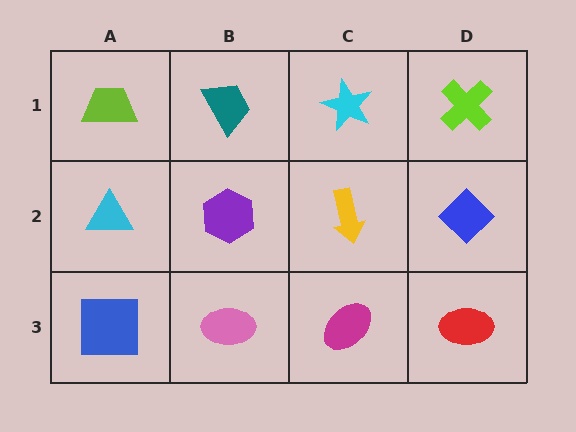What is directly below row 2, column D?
A red ellipse.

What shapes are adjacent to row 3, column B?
A purple hexagon (row 2, column B), a blue square (row 3, column A), a magenta ellipse (row 3, column C).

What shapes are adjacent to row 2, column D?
A lime cross (row 1, column D), a red ellipse (row 3, column D), a yellow arrow (row 2, column C).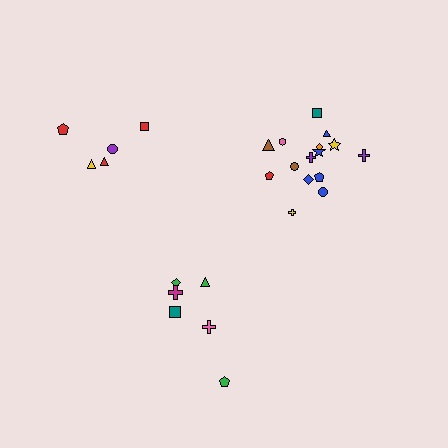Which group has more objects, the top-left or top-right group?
The top-right group.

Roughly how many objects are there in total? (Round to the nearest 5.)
Roughly 25 objects in total.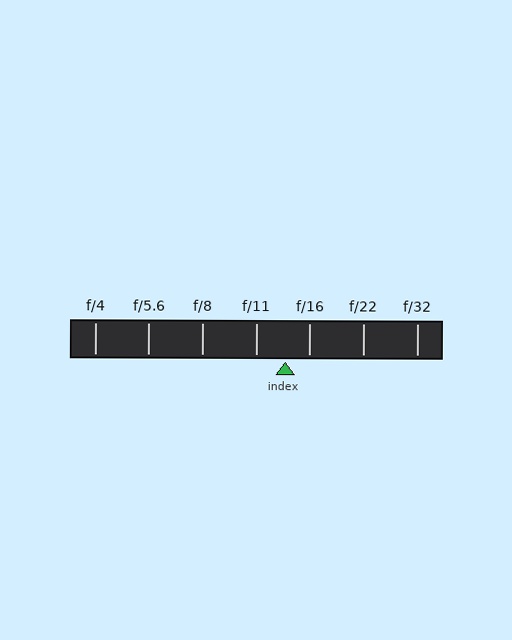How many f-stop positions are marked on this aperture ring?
There are 7 f-stop positions marked.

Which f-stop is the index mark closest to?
The index mark is closest to f/16.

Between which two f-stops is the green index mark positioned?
The index mark is between f/11 and f/16.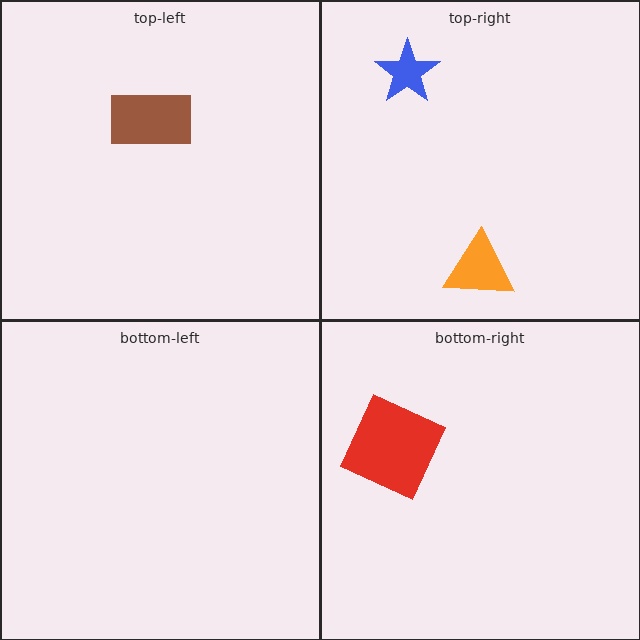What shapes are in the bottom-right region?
The red square.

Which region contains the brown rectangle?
The top-left region.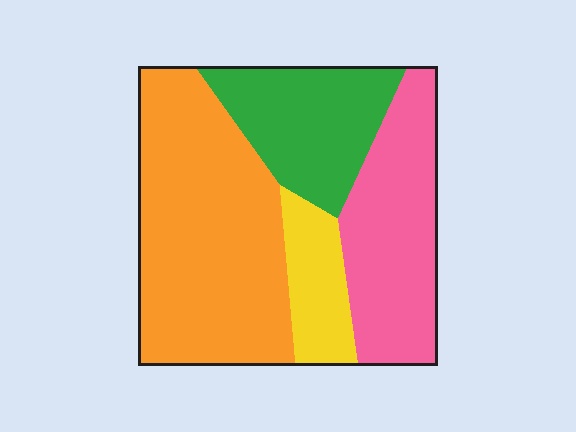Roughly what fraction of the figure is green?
Green covers about 20% of the figure.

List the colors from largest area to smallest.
From largest to smallest: orange, pink, green, yellow.